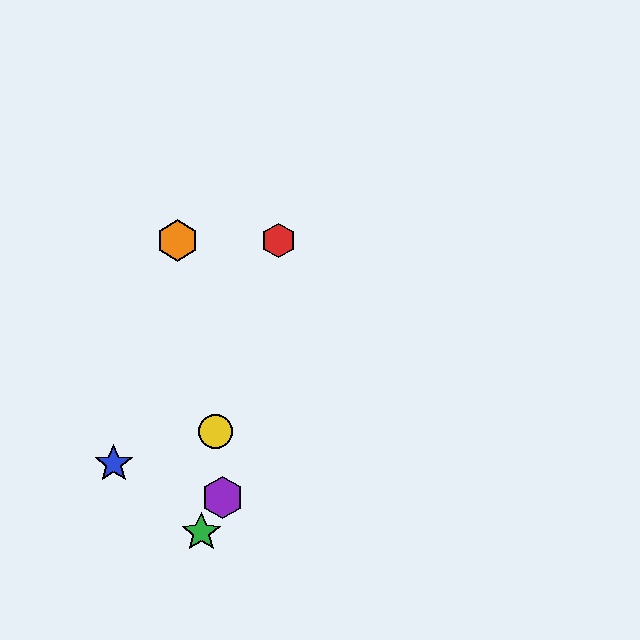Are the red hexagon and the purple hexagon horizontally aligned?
No, the red hexagon is at y≈240 and the purple hexagon is at y≈497.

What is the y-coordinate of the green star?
The green star is at y≈532.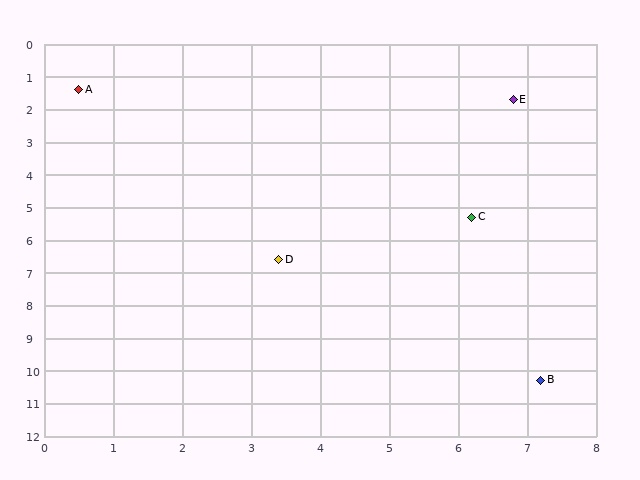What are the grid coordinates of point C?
Point C is at approximately (6.2, 5.3).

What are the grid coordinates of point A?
Point A is at approximately (0.5, 1.4).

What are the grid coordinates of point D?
Point D is at approximately (3.4, 6.6).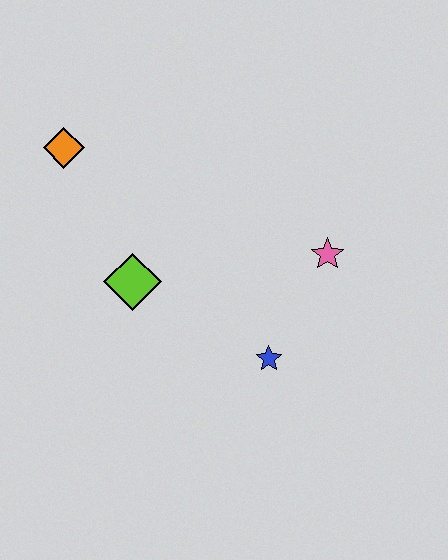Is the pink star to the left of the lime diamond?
No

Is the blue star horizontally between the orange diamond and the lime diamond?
No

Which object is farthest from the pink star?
The orange diamond is farthest from the pink star.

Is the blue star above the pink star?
No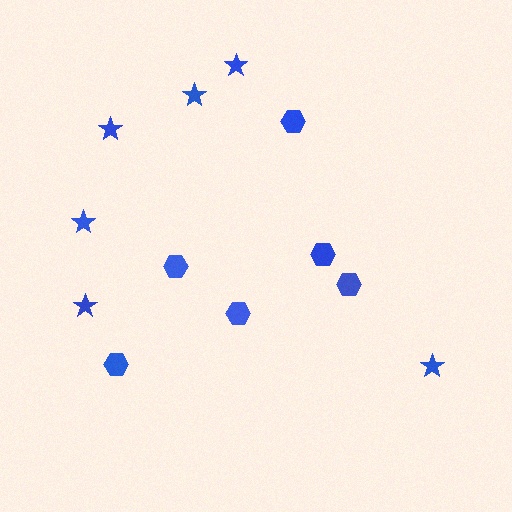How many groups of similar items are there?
There are 2 groups: one group of stars (6) and one group of hexagons (6).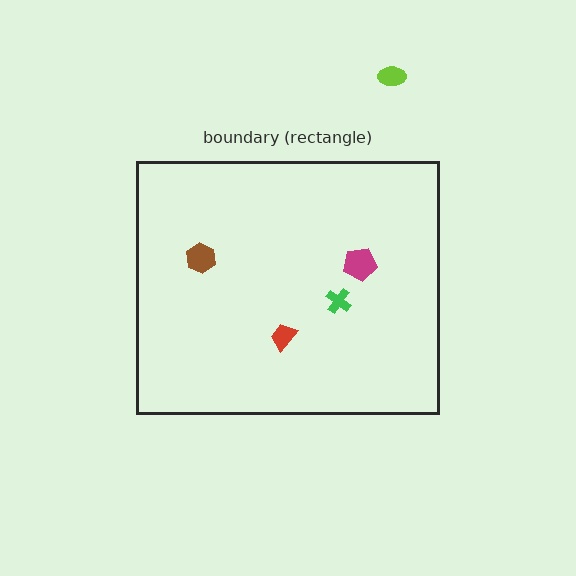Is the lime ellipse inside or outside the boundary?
Outside.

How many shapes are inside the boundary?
4 inside, 1 outside.